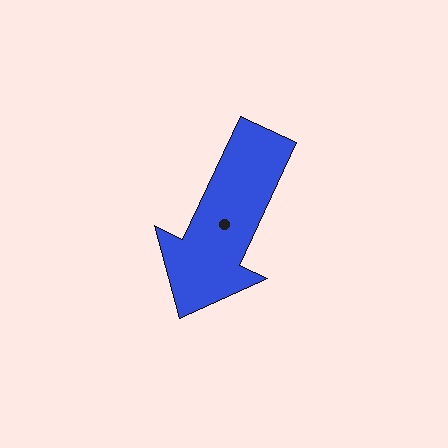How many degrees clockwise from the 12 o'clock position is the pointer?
Approximately 205 degrees.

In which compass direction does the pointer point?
Southwest.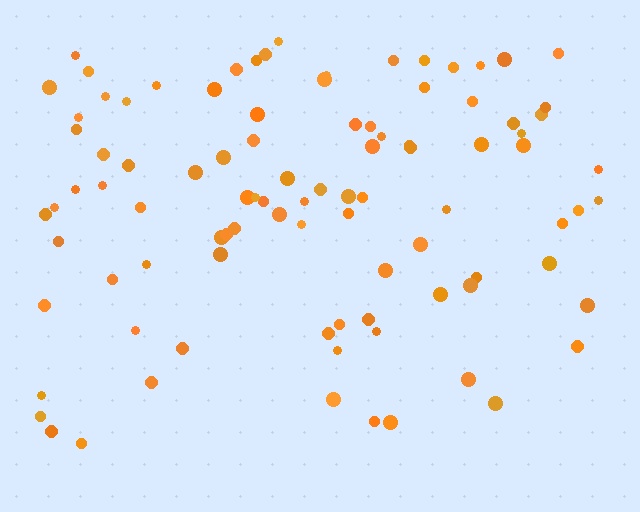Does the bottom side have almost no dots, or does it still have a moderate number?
Still a moderate number, just noticeably fewer than the top.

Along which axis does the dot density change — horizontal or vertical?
Vertical.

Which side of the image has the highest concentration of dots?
The top.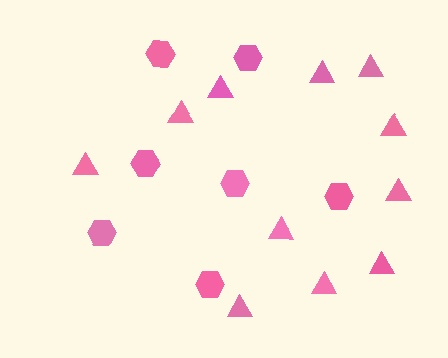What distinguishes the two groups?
There are 2 groups: one group of hexagons (7) and one group of triangles (11).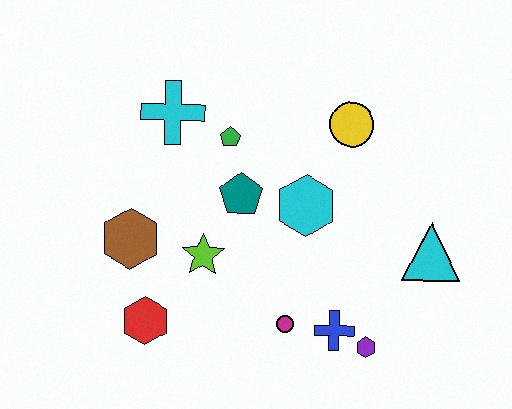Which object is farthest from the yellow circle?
The red hexagon is farthest from the yellow circle.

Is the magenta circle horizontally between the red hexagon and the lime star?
No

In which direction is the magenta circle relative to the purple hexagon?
The magenta circle is to the left of the purple hexagon.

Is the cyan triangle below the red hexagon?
No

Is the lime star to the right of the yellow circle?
No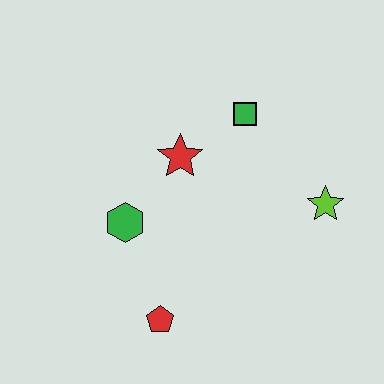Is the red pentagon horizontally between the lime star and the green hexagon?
Yes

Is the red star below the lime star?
No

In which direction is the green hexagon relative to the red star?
The green hexagon is below the red star.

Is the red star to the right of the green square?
No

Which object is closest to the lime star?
The green square is closest to the lime star.